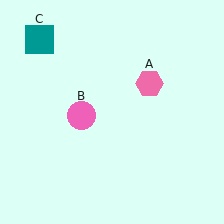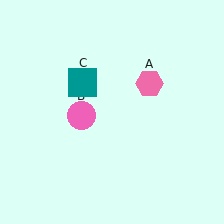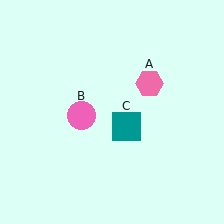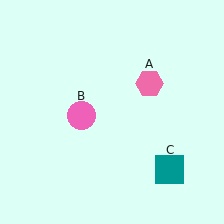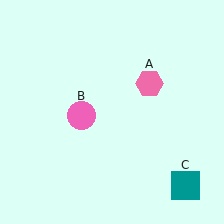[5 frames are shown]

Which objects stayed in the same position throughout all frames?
Pink hexagon (object A) and pink circle (object B) remained stationary.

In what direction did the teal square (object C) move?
The teal square (object C) moved down and to the right.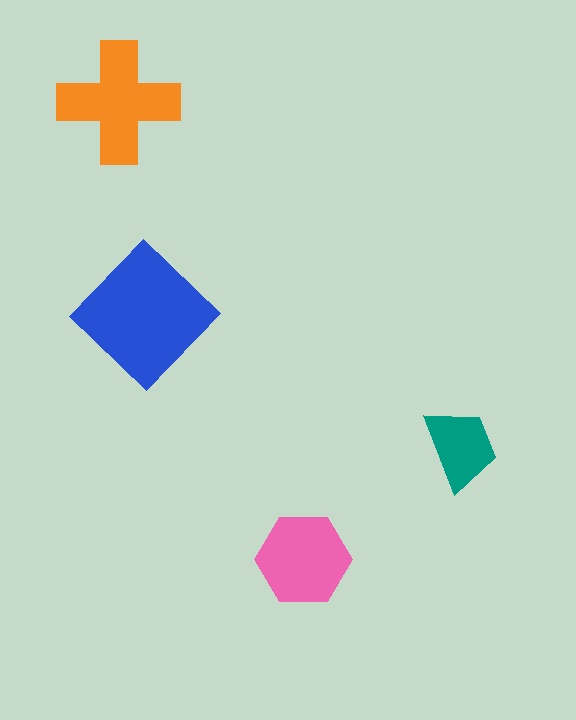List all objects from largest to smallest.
The blue diamond, the orange cross, the pink hexagon, the teal trapezoid.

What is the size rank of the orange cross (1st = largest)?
2nd.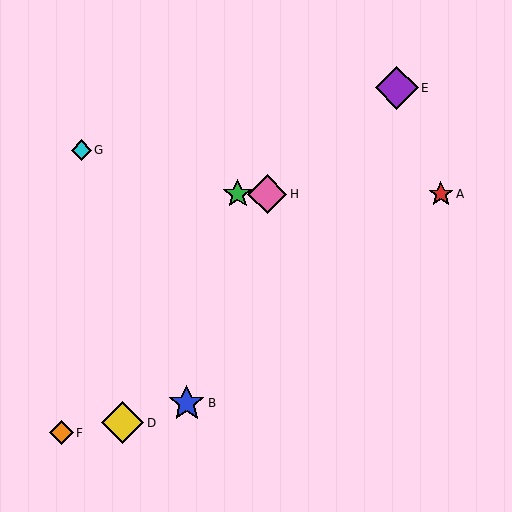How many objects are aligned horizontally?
3 objects (A, C, H) are aligned horizontally.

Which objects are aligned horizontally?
Objects A, C, H are aligned horizontally.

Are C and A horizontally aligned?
Yes, both are at y≈194.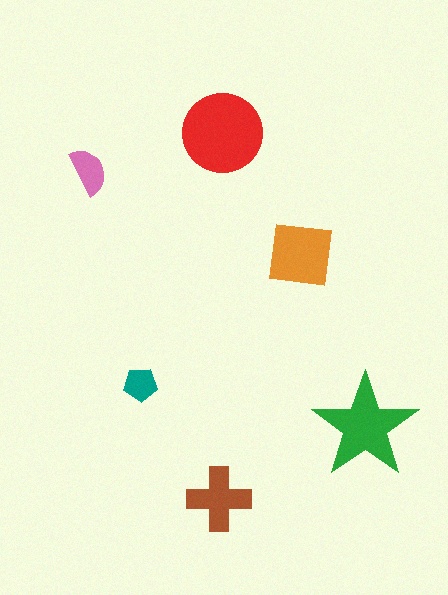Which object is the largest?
The red circle.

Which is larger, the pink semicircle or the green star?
The green star.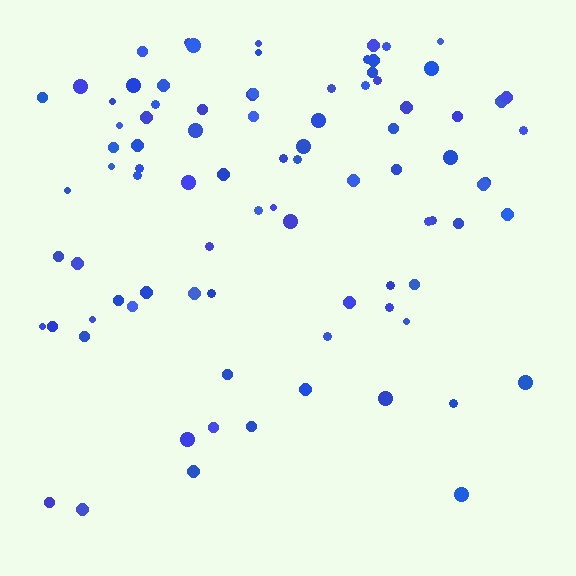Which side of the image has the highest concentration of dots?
The top.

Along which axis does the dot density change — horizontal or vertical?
Vertical.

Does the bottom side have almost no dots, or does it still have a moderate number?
Still a moderate number, just noticeably fewer than the top.